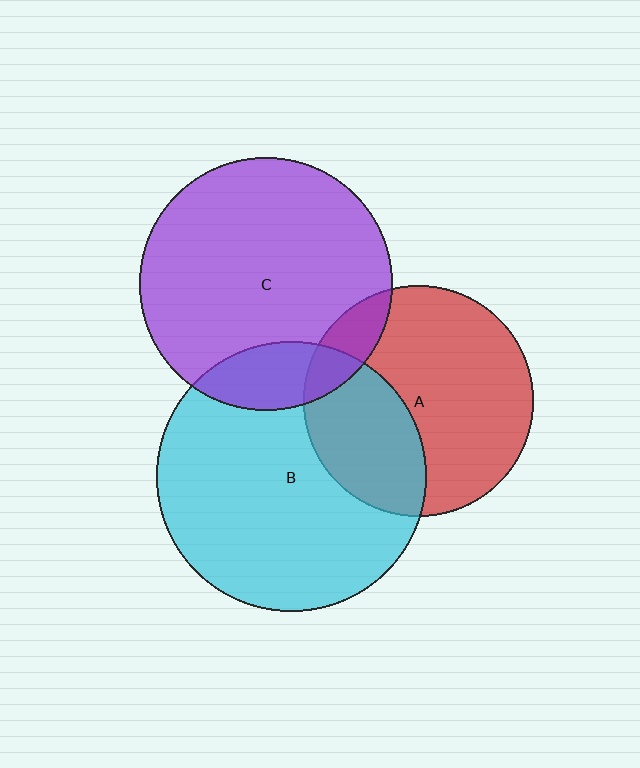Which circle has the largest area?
Circle B (cyan).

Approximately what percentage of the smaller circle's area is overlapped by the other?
Approximately 10%.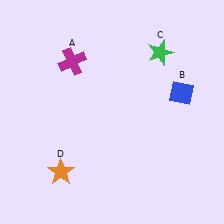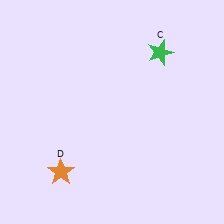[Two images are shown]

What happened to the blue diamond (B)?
The blue diamond (B) was removed in Image 2. It was in the top-right area of Image 1.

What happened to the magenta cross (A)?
The magenta cross (A) was removed in Image 2. It was in the top-left area of Image 1.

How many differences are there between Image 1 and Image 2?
There are 2 differences between the two images.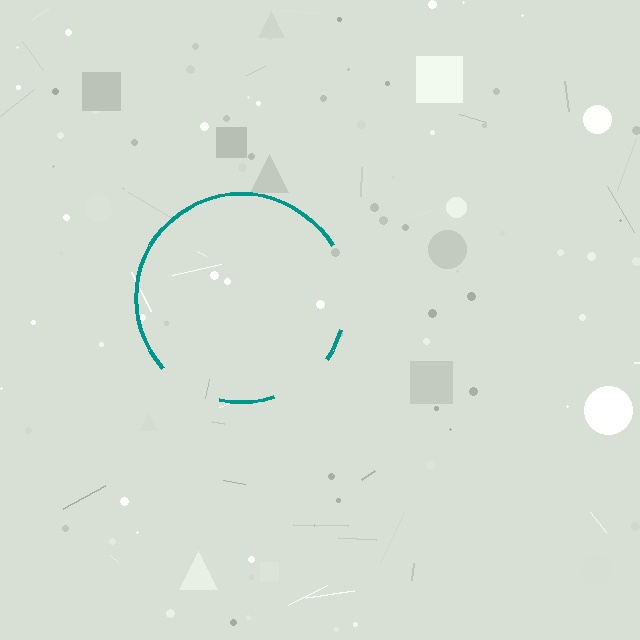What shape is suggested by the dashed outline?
The dashed outline suggests a circle.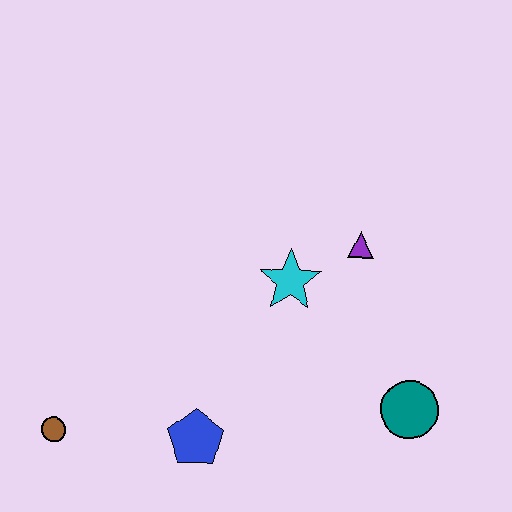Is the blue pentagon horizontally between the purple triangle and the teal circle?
No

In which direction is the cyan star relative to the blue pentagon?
The cyan star is above the blue pentagon.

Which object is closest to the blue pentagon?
The brown circle is closest to the blue pentagon.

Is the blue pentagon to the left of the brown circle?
No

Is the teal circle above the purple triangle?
No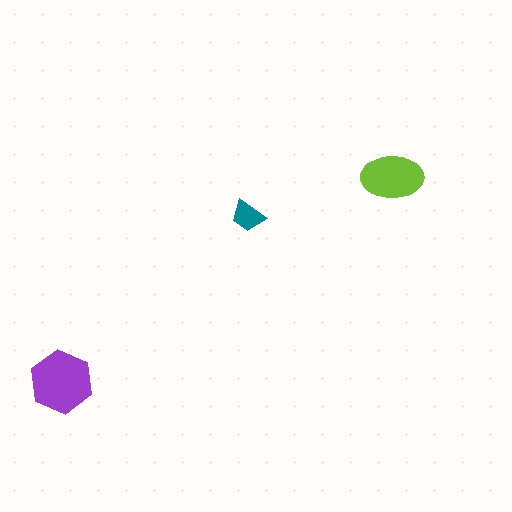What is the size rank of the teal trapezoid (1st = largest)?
3rd.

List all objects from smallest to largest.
The teal trapezoid, the lime ellipse, the purple hexagon.